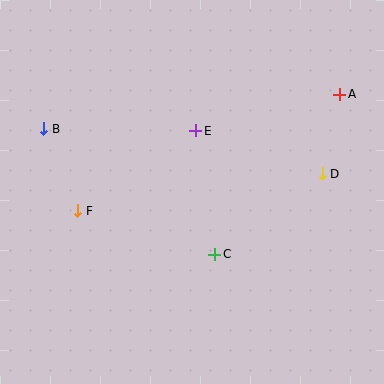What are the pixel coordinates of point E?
Point E is at (196, 131).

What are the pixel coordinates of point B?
Point B is at (44, 129).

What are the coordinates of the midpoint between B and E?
The midpoint between B and E is at (120, 130).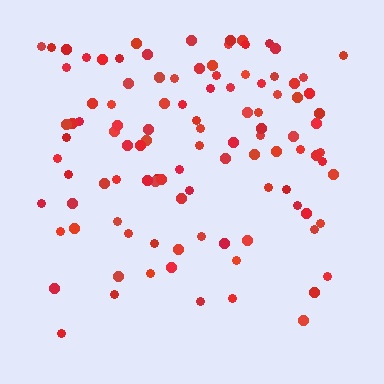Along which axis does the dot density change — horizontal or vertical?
Vertical.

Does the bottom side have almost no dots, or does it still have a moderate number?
Still a moderate number, just noticeably fewer than the top.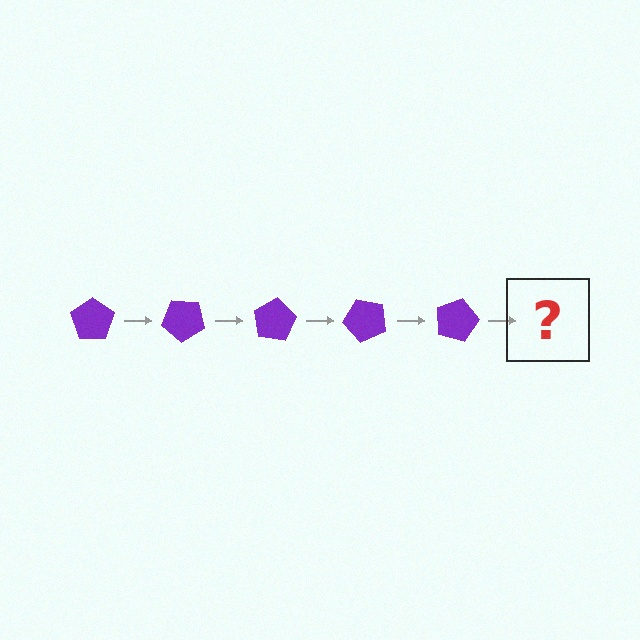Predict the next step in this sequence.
The next step is a purple pentagon rotated 200 degrees.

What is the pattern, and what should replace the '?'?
The pattern is that the pentagon rotates 40 degrees each step. The '?' should be a purple pentagon rotated 200 degrees.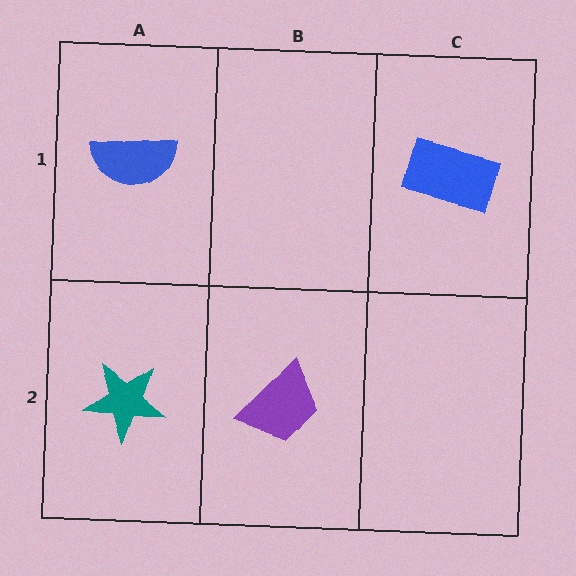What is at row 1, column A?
A blue semicircle.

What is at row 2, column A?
A teal star.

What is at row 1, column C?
A blue rectangle.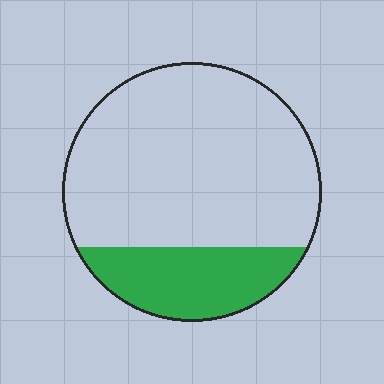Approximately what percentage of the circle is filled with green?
Approximately 25%.